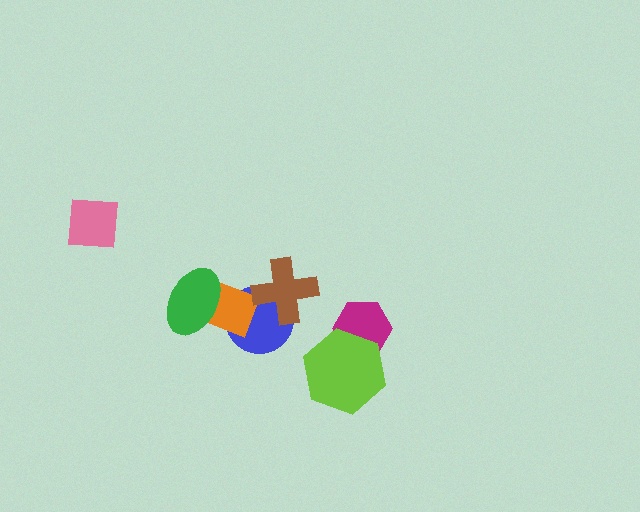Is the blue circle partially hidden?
Yes, it is partially covered by another shape.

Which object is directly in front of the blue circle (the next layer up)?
The orange diamond is directly in front of the blue circle.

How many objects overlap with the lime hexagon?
1 object overlaps with the lime hexagon.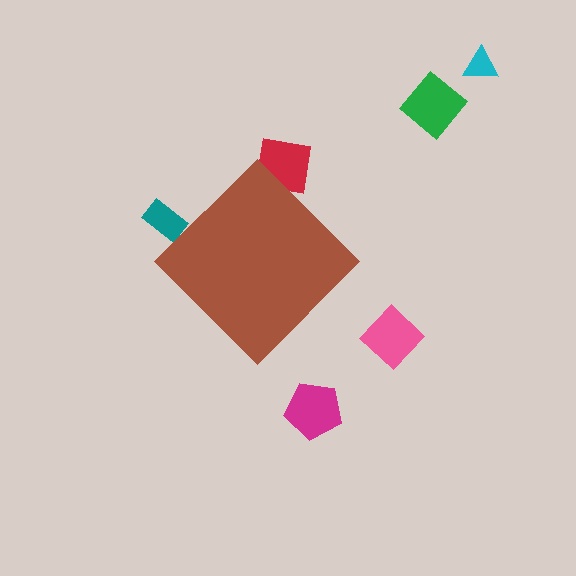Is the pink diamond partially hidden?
No, the pink diamond is fully visible.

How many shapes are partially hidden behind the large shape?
2 shapes are partially hidden.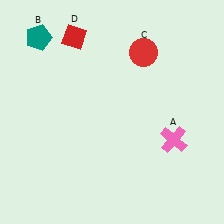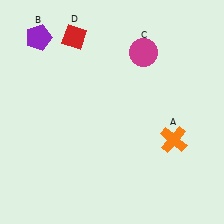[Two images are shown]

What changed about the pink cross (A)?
In Image 1, A is pink. In Image 2, it changed to orange.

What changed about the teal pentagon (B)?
In Image 1, B is teal. In Image 2, it changed to purple.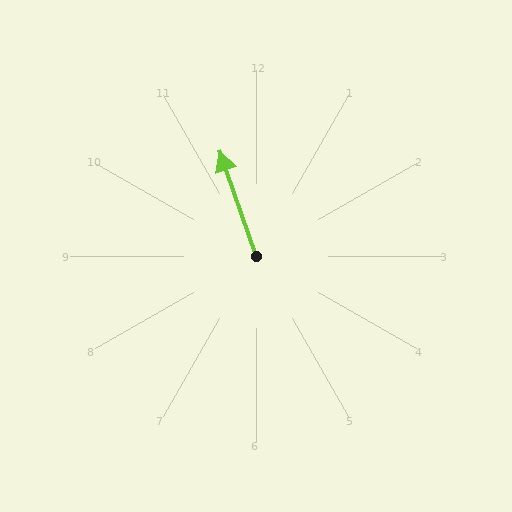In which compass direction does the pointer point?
North.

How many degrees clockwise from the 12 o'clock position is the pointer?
Approximately 341 degrees.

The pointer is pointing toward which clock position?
Roughly 11 o'clock.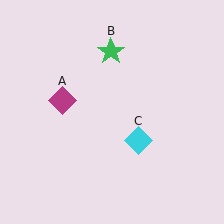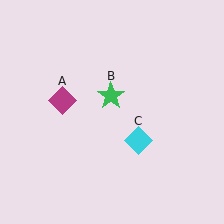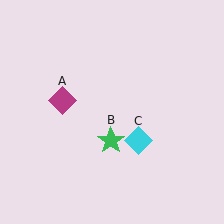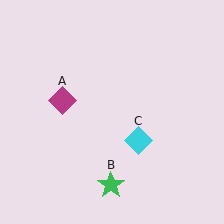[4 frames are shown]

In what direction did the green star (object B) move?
The green star (object B) moved down.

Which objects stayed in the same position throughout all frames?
Magenta diamond (object A) and cyan diamond (object C) remained stationary.